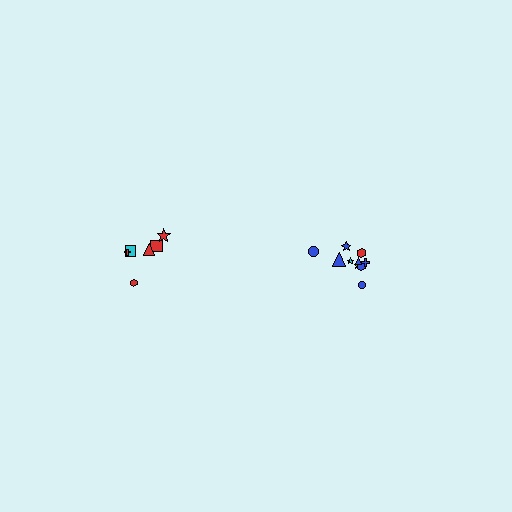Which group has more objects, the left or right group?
The right group.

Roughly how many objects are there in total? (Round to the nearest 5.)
Roughly 15 objects in total.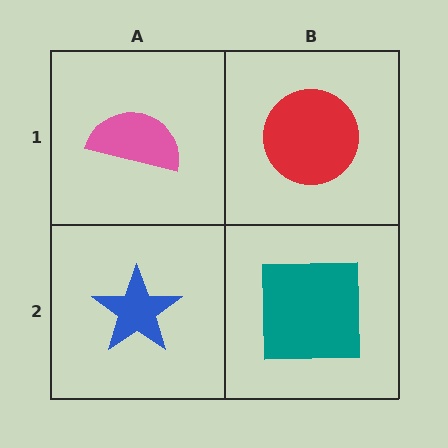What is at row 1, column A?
A pink semicircle.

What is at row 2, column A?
A blue star.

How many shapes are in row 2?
2 shapes.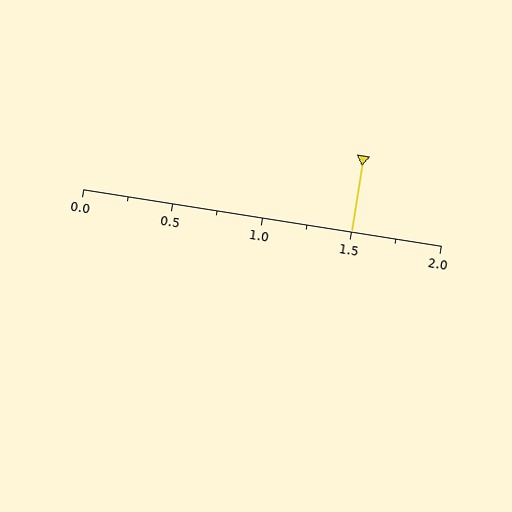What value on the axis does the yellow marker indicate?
The marker indicates approximately 1.5.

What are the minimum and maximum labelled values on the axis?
The axis runs from 0.0 to 2.0.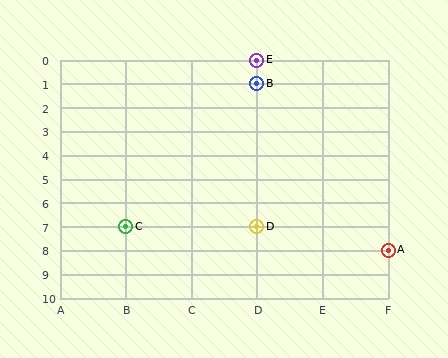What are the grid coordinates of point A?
Point A is at grid coordinates (F, 8).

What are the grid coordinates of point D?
Point D is at grid coordinates (D, 7).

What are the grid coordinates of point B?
Point B is at grid coordinates (D, 1).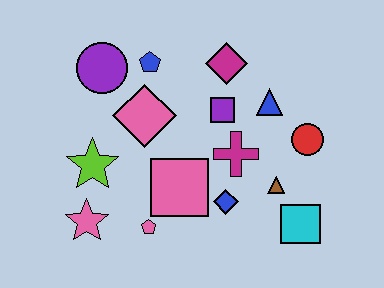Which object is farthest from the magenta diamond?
The pink star is farthest from the magenta diamond.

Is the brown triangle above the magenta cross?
No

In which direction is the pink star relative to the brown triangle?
The pink star is to the left of the brown triangle.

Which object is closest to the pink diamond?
The blue pentagon is closest to the pink diamond.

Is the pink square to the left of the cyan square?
Yes